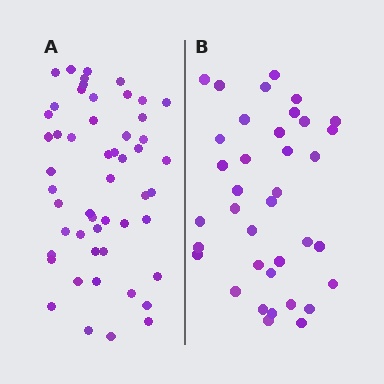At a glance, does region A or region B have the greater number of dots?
Region A (the left region) has more dots.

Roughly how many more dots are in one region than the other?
Region A has approximately 15 more dots than region B.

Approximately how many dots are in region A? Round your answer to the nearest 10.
About 50 dots. (The exact count is 52, which rounds to 50.)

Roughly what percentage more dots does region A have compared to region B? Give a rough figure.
About 40% more.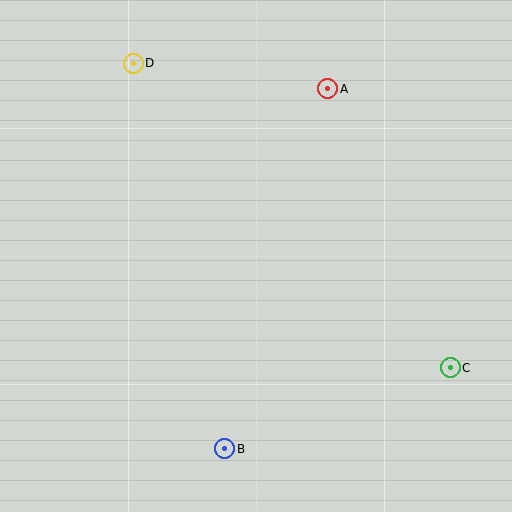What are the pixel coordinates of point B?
Point B is at (225, 449).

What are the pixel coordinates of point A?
Point A is at (328, 89).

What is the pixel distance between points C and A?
The distance between C and A is 305 pixels.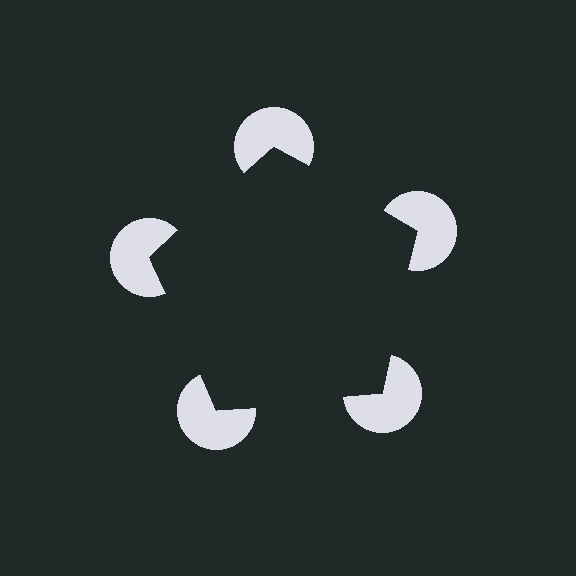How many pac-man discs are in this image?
There are 5 — one at each vertex of the illusory pentagon.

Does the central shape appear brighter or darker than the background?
It typically appears slightly darker than the background, even though no actual brightness change is drawn.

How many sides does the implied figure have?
5 sides.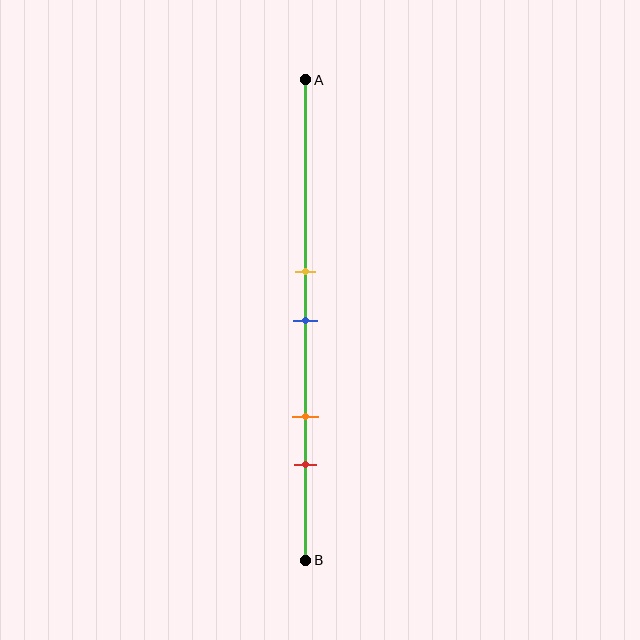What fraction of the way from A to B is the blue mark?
The blue mark is approximately 50% (0.5) of the way from A to B.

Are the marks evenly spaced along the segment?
No, the marks are not evenly spaced.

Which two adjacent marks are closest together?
The yellow and blue marks are the closest adjacent pair.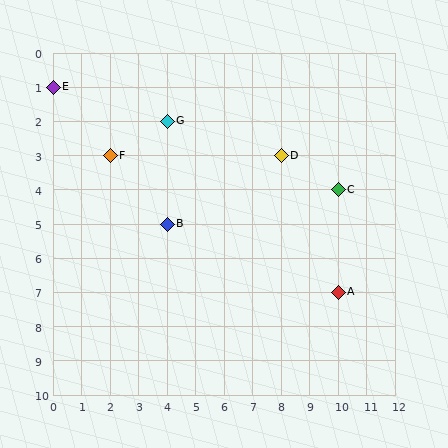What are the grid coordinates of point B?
Point B is at grid coordinates (4, 5).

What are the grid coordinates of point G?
Point G is at grid coordinates (4, 2).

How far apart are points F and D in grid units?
Points F and D are 6 columns apart.